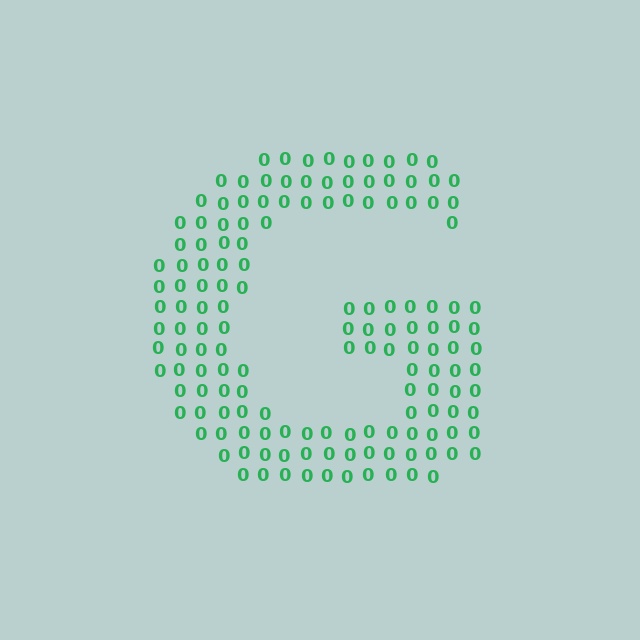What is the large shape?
The large shape is the letter G.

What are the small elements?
The small elements are digit 0's.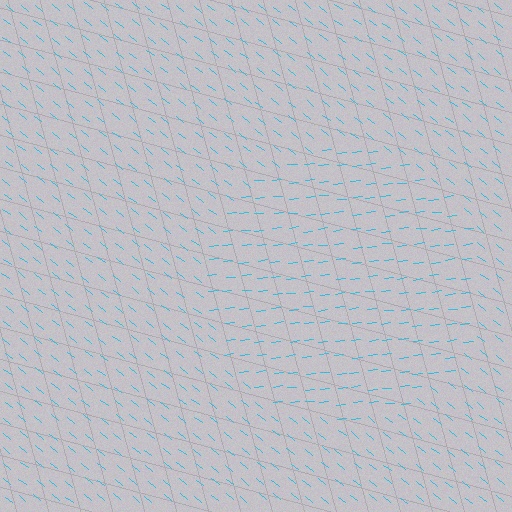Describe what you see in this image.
The image is filled with small cyan line segments. A circle region in the image has lines oriented differently from the surrounding lines, creating a visible texture boundary.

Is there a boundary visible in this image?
Yes, there is a texture boundary formed by a change in line orientation.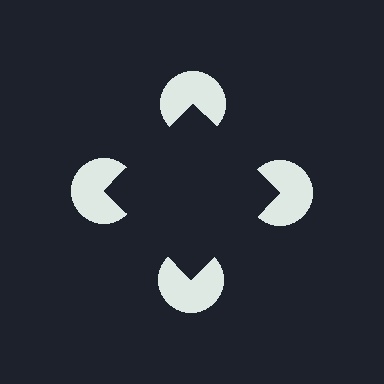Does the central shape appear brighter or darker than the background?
It typically appears slightly darker than the background, even though no actual brightness change is drawn.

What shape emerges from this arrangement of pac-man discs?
An illusory square — its edges are inferred from the aligned wedge cuts in the pac-man discs, not physically drawn.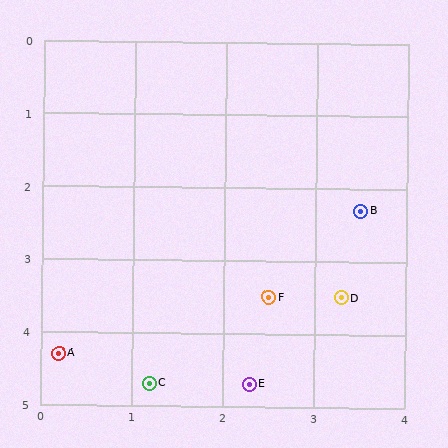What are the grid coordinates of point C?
Point C is at approximately (1.2, 4.7).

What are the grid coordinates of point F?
Point F is at approximately (2.5, 3.5).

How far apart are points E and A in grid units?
Points E and A are about 2.1 grid units apart.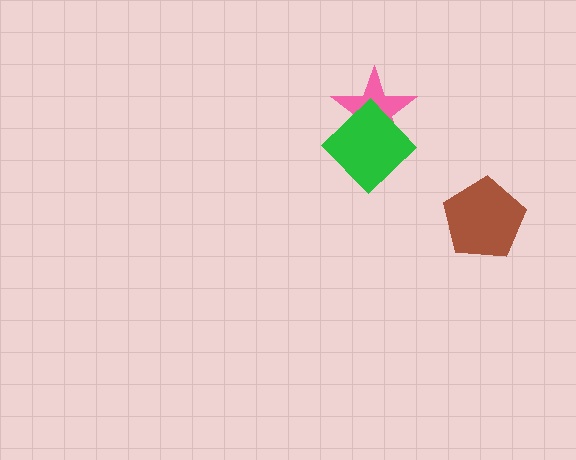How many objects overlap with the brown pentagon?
0 objects overlap with the brown pentagon.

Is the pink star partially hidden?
Yes, it is partially covered by another shape.